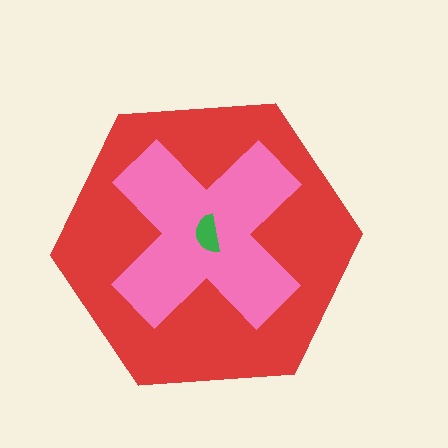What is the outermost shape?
The red hexagon.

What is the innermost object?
The green semicircle.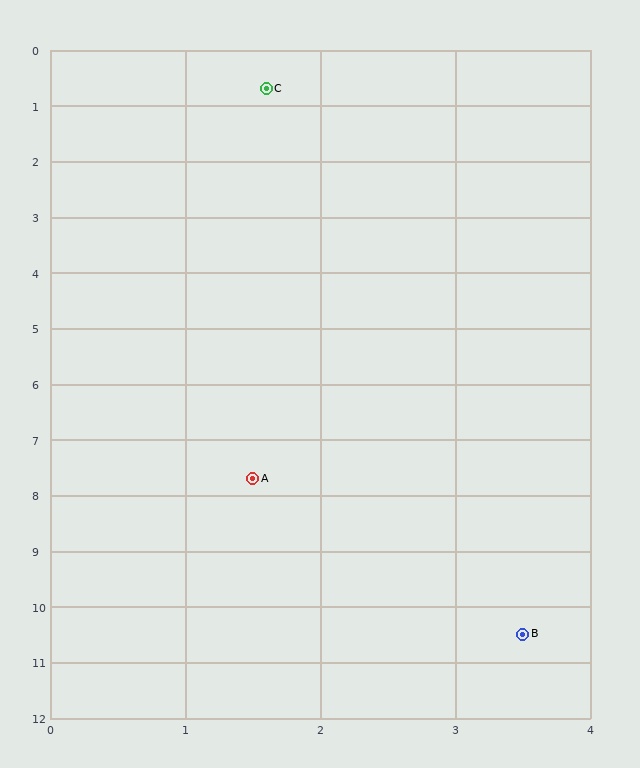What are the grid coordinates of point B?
Point B is at approximately (3.5, 10.5).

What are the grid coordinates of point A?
Point A is at approximately (1.5, 7.7).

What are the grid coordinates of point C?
Point C is at approximately (1.6, 0.7).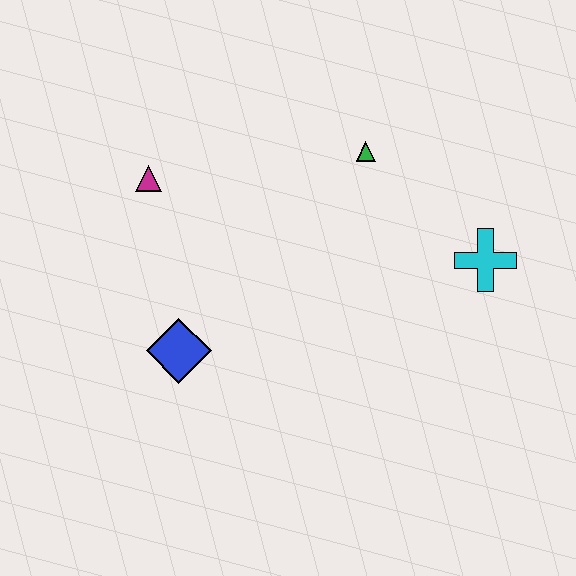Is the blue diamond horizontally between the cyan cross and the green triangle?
No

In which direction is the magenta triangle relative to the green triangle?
The magenta triangle is to the left of the green triangle.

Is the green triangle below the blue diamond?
No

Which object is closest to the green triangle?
The cyan cross is closest to the green triangle.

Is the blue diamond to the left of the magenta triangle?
No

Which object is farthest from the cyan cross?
The magenta triangle is farthest from the cyan cross.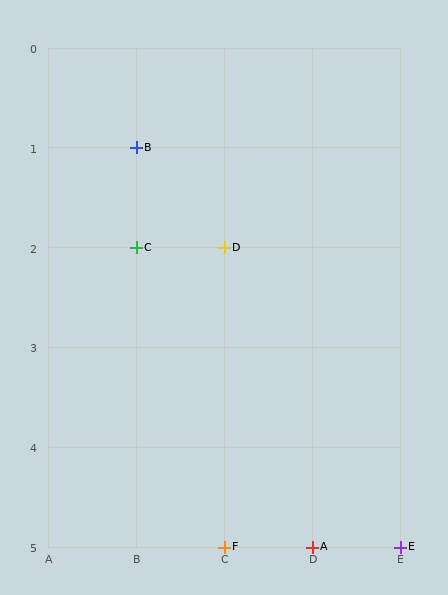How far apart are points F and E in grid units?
Points F and E are 2 columns apart.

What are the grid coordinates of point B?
Point B is at grid coordinates (B, 1).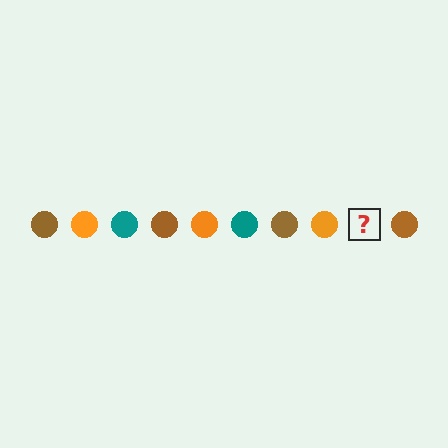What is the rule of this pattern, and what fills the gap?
The rule is that the pattern cycles through brown, orange, teal circles. The gap should be filled with a teal circle.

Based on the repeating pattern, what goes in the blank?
The blank should be a teal circle.